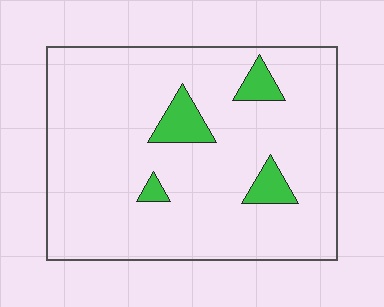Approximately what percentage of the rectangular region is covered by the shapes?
Approximately 10%.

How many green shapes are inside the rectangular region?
4.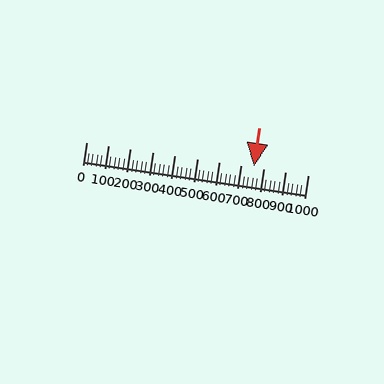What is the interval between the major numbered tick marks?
The major tick marks are spaced 100 units apart.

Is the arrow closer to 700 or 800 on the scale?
The arrow is closer to 800.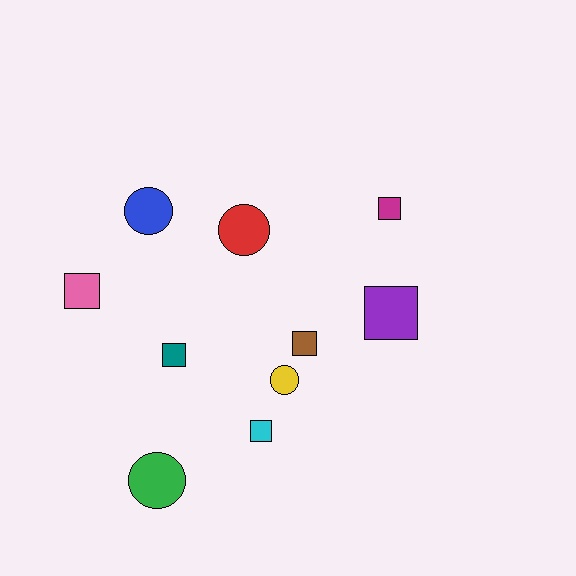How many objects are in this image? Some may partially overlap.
There are 10 objects.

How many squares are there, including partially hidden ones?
There are 6 squares.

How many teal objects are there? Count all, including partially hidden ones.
There is 1 teal object.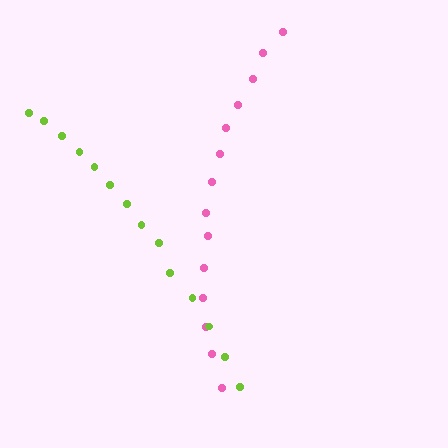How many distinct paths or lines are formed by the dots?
There are 2 distinct paths.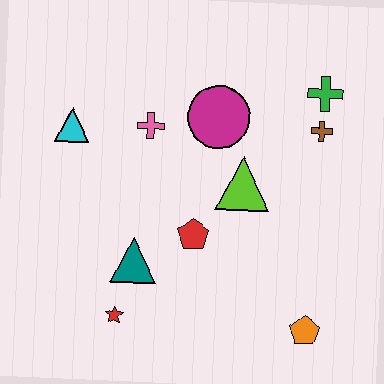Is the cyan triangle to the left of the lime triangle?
Yes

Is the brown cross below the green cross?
Yes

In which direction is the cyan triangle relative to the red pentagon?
The cyan triangle is to the left of the red pentagon.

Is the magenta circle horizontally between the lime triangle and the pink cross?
Yes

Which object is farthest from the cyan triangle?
The orange pentagon is farthest from the cyan triangle.